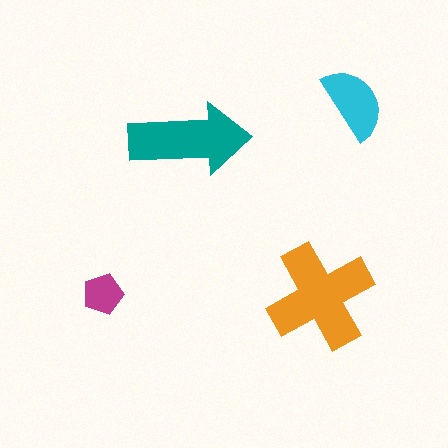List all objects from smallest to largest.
The magenta pentagon, the cyan semicircle, the teal arrow, the orange cross.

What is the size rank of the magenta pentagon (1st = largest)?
4th.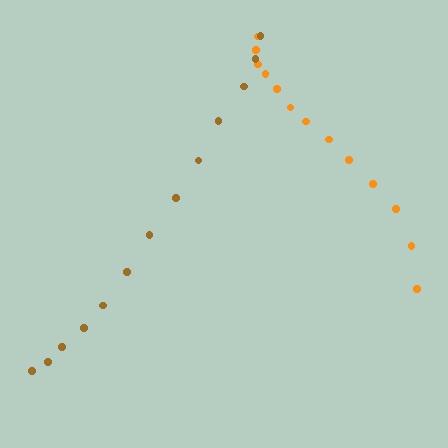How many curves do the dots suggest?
There are 2 distinct paths.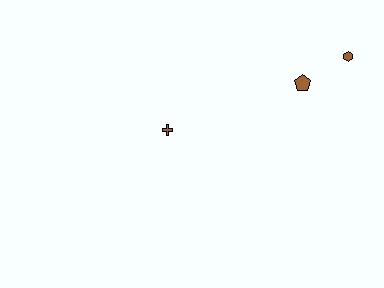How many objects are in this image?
There are 3 objects.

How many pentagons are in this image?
There is 1 pentagon.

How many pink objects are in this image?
There are no pink objects.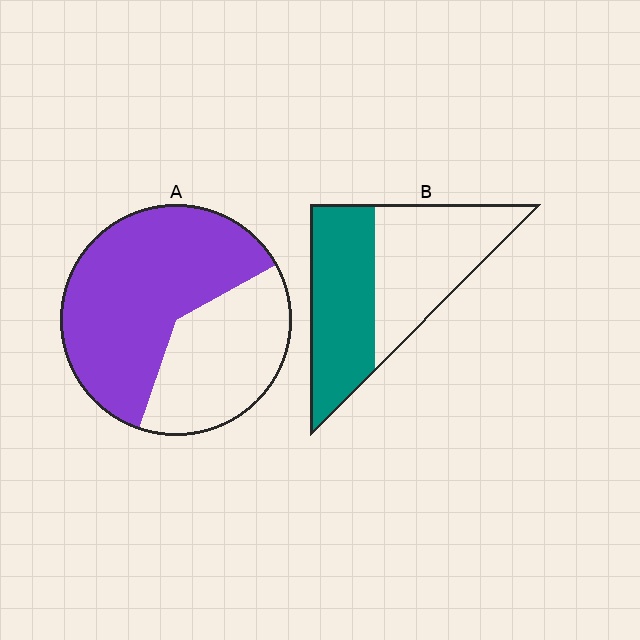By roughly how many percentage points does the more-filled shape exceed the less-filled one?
By roughly 15 percentage points (A over B).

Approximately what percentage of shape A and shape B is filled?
A is approximately 60% and B is approximately 50%.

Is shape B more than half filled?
Roughly half.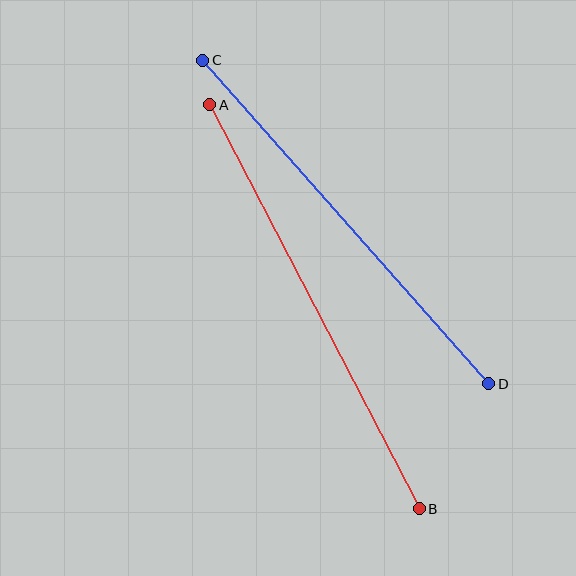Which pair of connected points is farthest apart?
Points A and B are farthest apart.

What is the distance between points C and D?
The distance is approximately 432 pixels.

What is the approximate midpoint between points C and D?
The midpoint is at approximately (346, 222) pixels.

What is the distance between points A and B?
The distance is approximately 455 pixels.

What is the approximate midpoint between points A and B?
The midpoint is at approximately (314, 307) pixels.